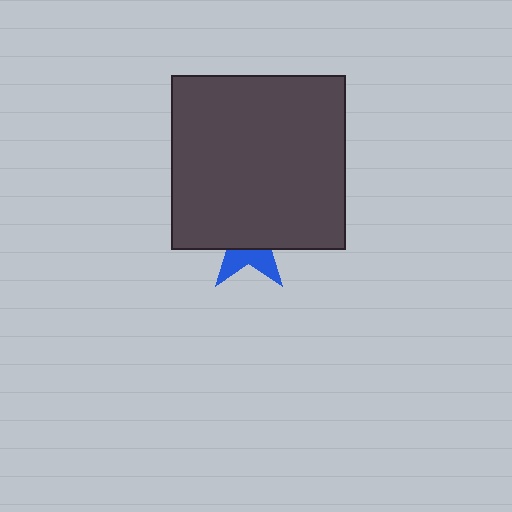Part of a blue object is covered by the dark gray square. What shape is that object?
It is a star.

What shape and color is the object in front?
The object in front is a dark gray square.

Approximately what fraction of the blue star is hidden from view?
Roughly 65% of the blue star is hidden behind the dark gray square.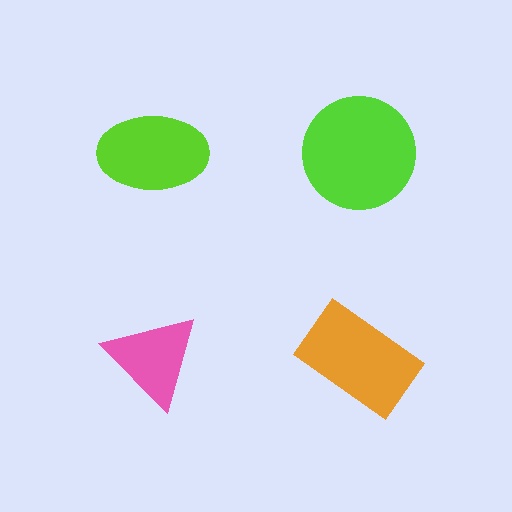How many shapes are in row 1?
2 shapes.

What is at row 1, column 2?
A lime circle.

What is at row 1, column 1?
A lime ellipse.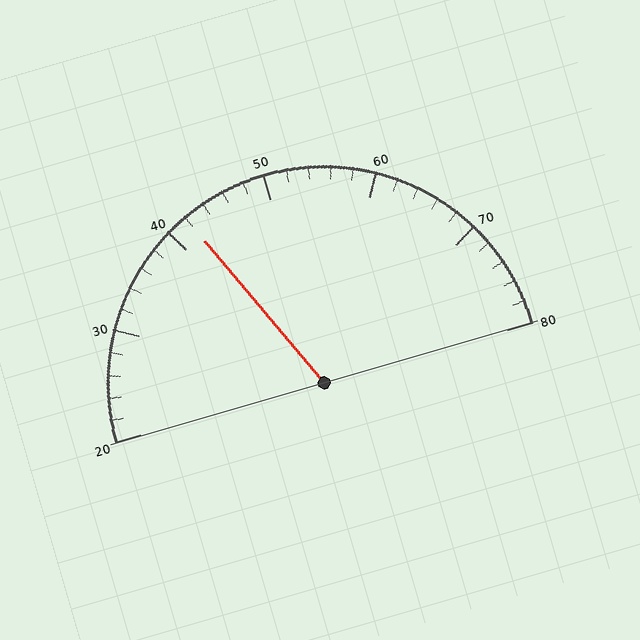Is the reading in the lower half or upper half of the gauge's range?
The reading is in the lower half of the range (20 to 80).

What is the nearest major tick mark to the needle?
The nearest major tick mark is 40.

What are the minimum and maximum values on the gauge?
The gauge ranges from 20 to 80.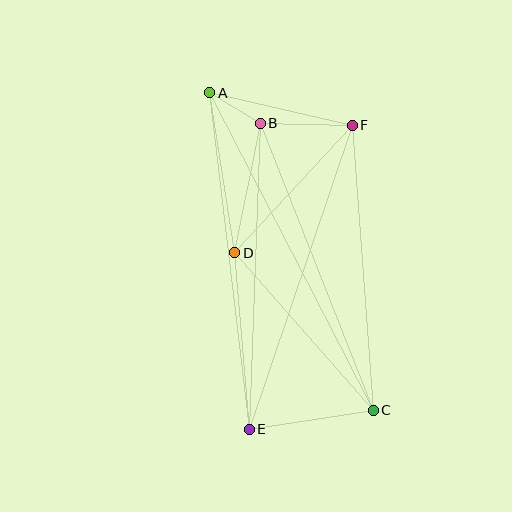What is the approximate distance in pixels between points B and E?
The distance between B and E is approximately 306 pixels.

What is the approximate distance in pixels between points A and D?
The distance between A and D is approximately 162 pixels.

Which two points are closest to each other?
Points A and B are closest to each other.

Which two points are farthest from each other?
Points A and C are farthest from each other.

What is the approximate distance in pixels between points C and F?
The distance between C and F is approximately 286 pixels.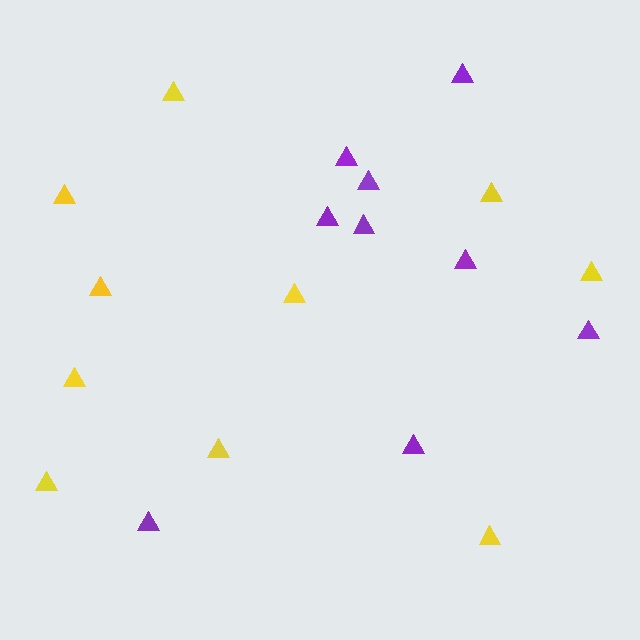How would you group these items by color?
There are 2 groups: one group of purple triangles (9) and one group of yellow triangles (10).